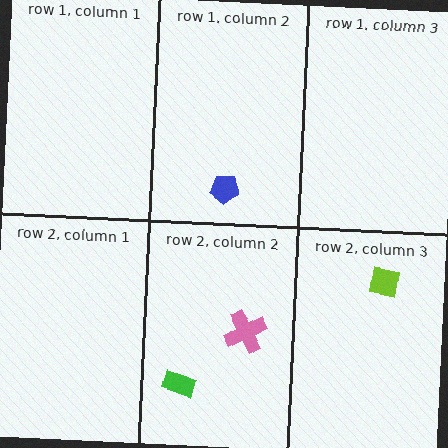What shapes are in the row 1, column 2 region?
The blue pentagon.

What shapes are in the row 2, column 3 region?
The lime square.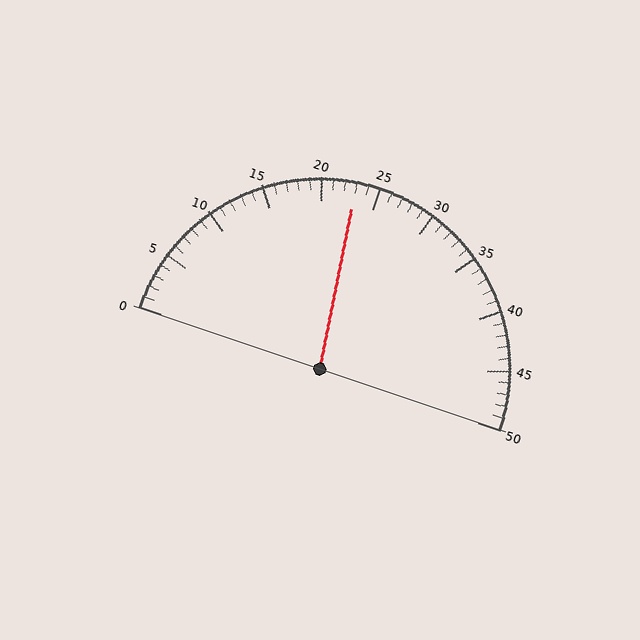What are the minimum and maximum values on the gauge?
The gauge ranges from 0 to 50.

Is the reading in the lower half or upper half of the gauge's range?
The reading is in the lower half of the range (0 to 50).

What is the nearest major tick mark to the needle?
The nearest major tick mark is 25.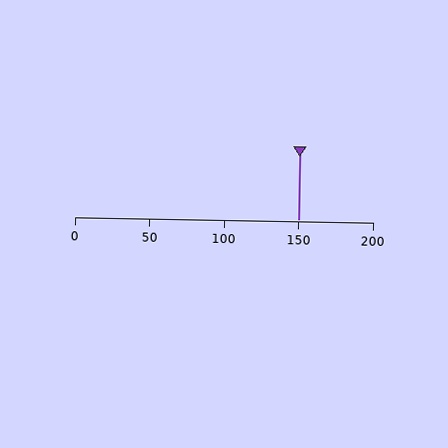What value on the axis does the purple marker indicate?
The marker indicates approximately 150.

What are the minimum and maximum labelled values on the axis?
The axis runs from 0 to 200.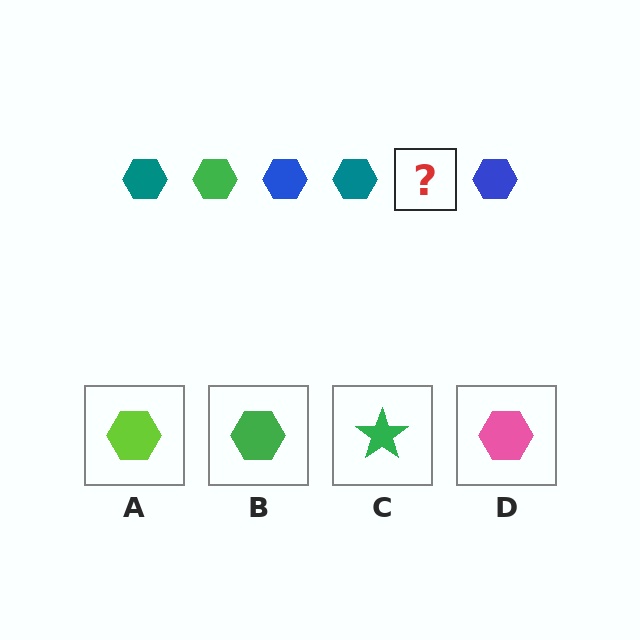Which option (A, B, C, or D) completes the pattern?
B.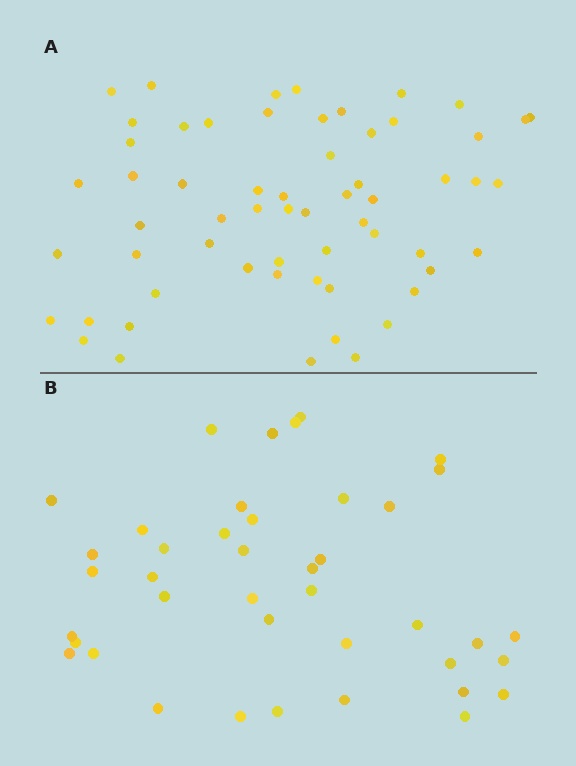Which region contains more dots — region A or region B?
Region A (the top region) has more dots.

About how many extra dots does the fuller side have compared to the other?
Region A has approximately 20 more dots than region B.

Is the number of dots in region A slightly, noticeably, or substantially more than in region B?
Region A has substantially more. The ratio is roughly 1.5 to 1.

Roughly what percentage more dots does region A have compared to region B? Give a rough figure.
About 45% more.